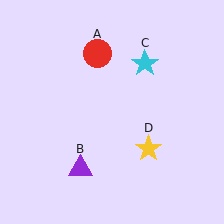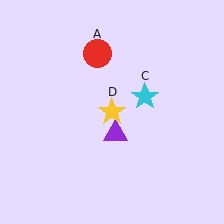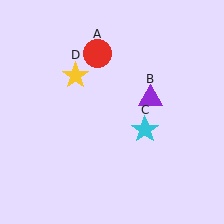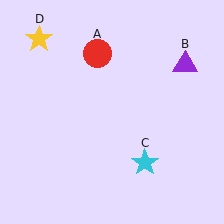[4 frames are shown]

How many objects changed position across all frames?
3 objects changed position: purple triangle (object B), cyan star (object C), yellow star (object D).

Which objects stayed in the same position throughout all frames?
Red circle (object A) remained stationary.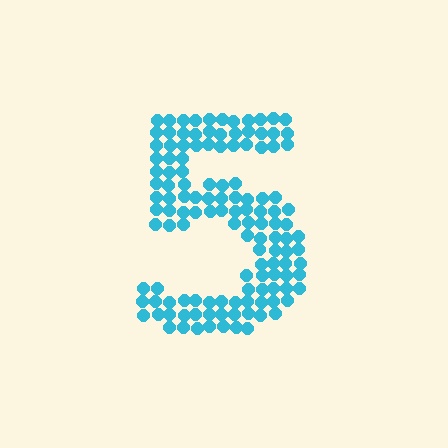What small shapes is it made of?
It is made of small circles.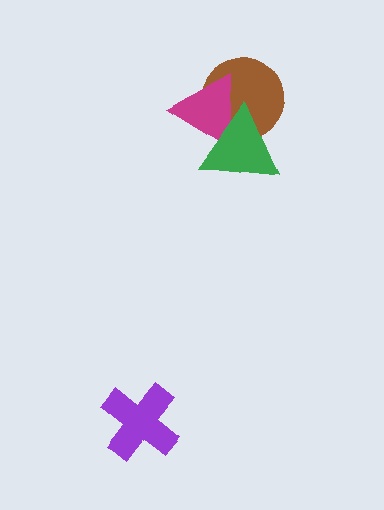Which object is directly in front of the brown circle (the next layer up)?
The magenta triangle is directly in front of the brown circle.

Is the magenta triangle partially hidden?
Yes, it is partially covered by another shape.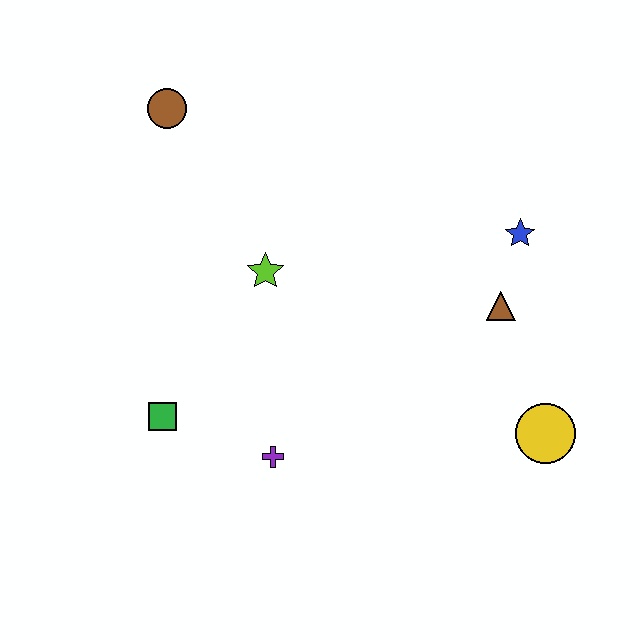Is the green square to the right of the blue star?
No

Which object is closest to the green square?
The purple cross is closest to the green square.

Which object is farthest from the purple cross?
The brown circle is farthest from the purple cross.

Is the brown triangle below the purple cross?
No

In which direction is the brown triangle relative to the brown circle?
The brown triangle is to the right of the brown circle.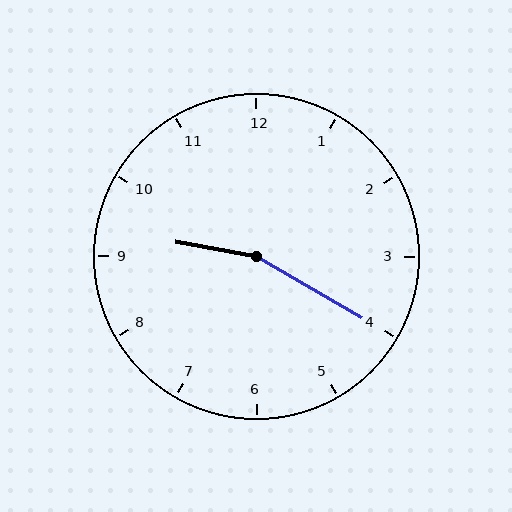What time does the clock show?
9:20.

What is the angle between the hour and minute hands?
Approximately 160 degrees.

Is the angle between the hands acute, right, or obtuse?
It is obtuse.